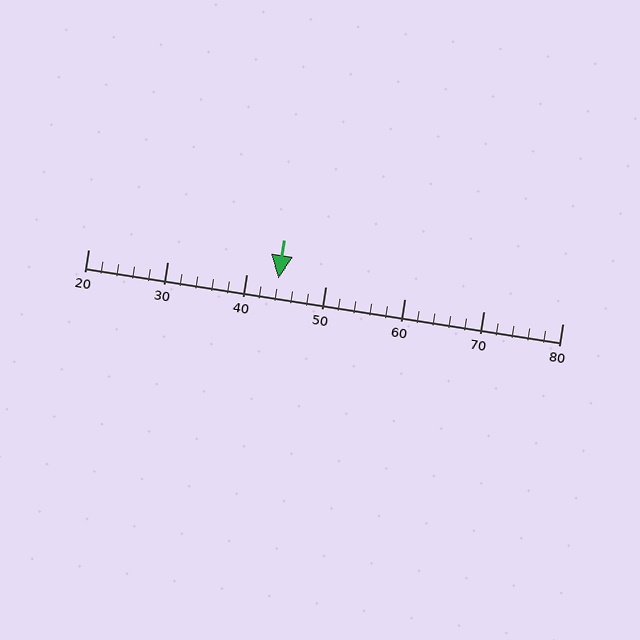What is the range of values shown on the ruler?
The ruler shows values from 20 to 80.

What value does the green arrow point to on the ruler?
The green arrow points to approximately 44.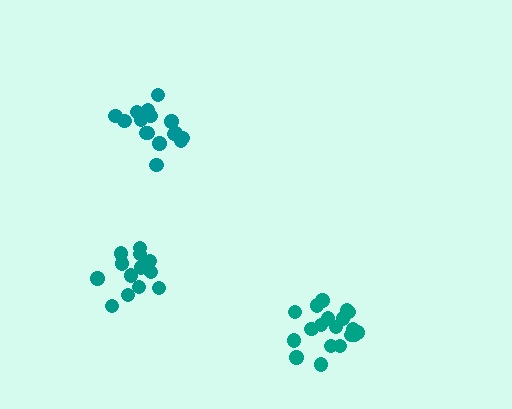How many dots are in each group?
Group 1: 14 dots, Group 2: 16 dots, Group 3: 19 dots (49 total).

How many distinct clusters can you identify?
There are 3 distinct clusters.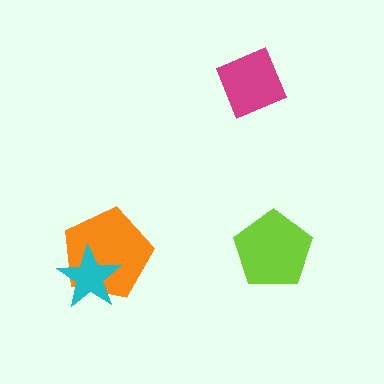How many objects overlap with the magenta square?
0 objects overlap with the magenta square.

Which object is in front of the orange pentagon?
The cyan star is in front of the orange pentagon.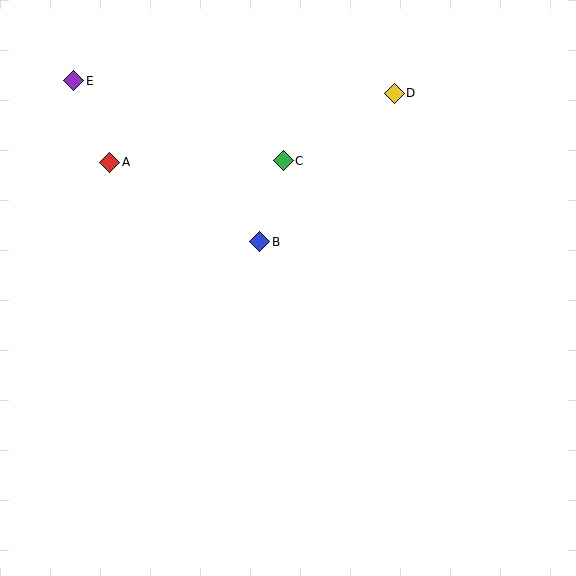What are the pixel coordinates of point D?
Point D is at (394, 93).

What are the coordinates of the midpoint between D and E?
The midpoint between D and E is at (234, 87).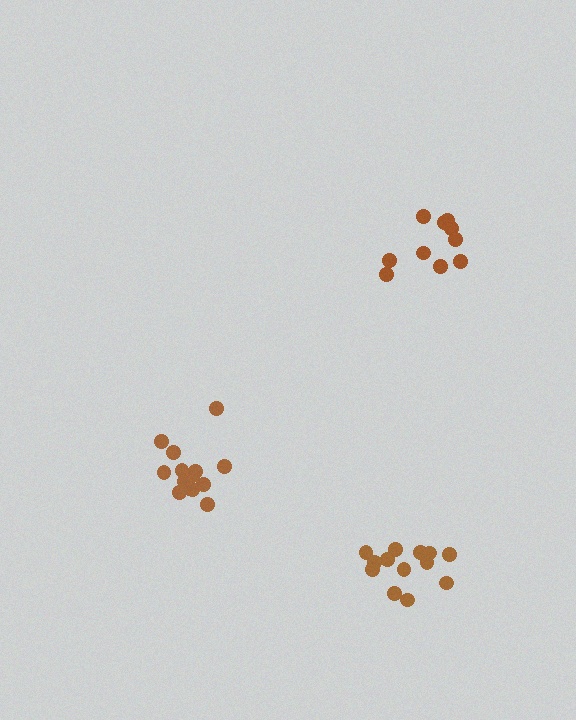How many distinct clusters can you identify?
There are 3 distinct clusters.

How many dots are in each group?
Group 1: 13 dots, Group 2: 10 dots, Group 3: 14 dots (37 total).